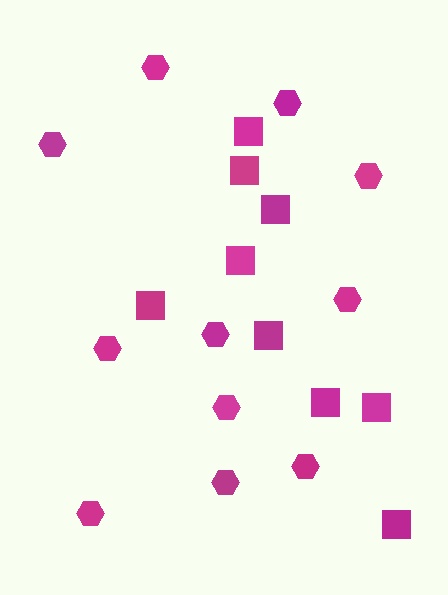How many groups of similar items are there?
There are 2 groups: one group of hexagons (11) and one group of squares (9).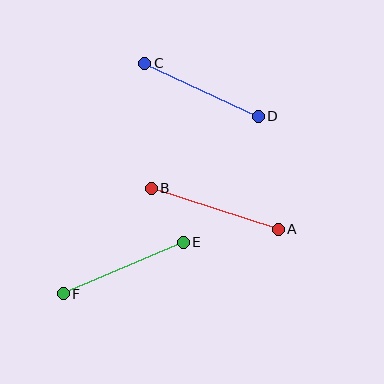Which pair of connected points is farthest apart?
Points A and B are farthest apart.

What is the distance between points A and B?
The distance is approximately 134 pixels.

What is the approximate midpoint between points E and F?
The midpoint is at approximately (123, 268) pixels.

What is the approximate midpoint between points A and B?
The midpoint is at approximately (215, 209) pixels.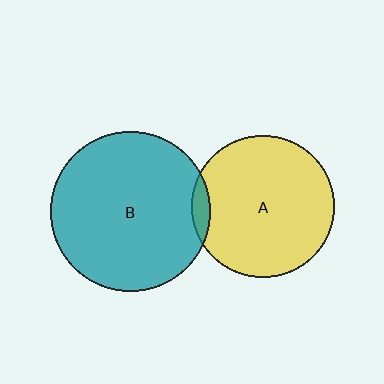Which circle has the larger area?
Circle B (teal).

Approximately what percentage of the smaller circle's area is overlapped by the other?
Approximately 5%.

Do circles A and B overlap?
Yes.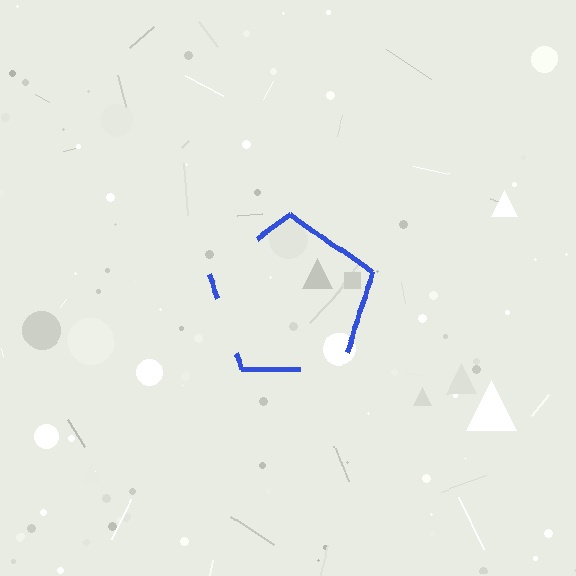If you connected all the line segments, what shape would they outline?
They would outline a pentagon.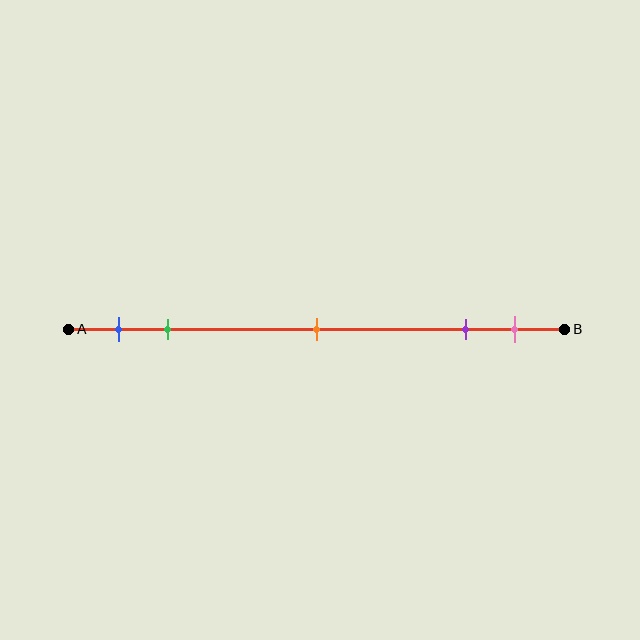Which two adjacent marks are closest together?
The purple and pink marks are the closest adjacent pair.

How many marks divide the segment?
There are 5 marks dividing the segment.